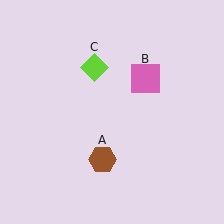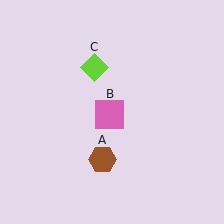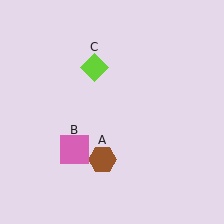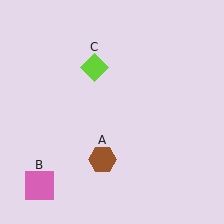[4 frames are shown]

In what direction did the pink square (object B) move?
The pink square (object B) moved down and to the left.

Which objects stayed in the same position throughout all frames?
Brown hexagon (object A) and lime diamond (object C) remained stationary.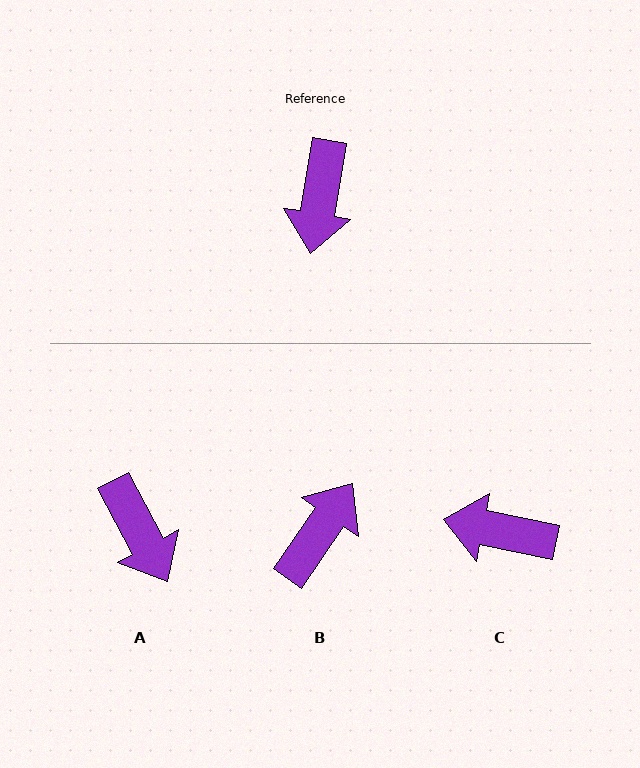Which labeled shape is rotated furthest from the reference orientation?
B, about 155 degrees away.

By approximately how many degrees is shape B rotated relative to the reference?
Approximately 155 degrees counter-clockwise.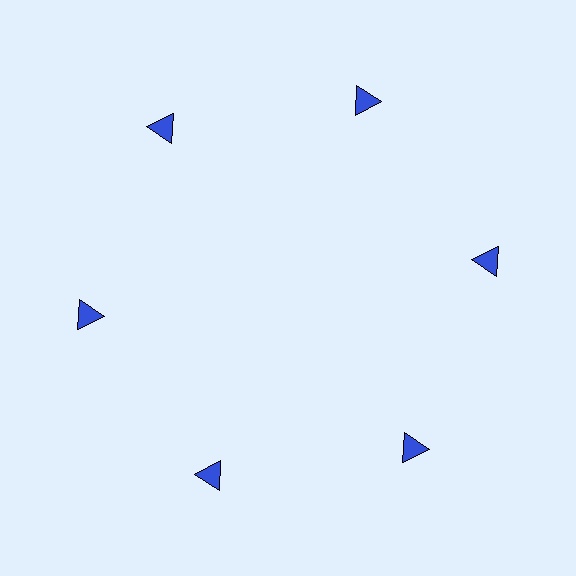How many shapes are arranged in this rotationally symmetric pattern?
There are 6 shapes, arranged in 6 groups of 1.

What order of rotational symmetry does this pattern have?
This pattern has 6-fold rotational symmetry.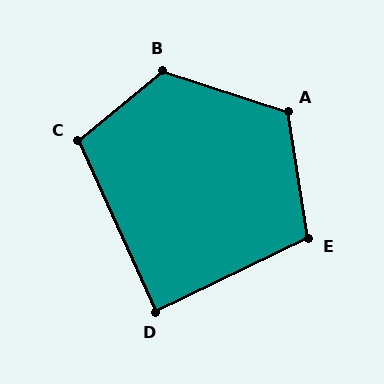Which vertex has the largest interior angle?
B, at approximately 122 degrees.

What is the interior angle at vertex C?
Approximately 105 degrees (obtuse).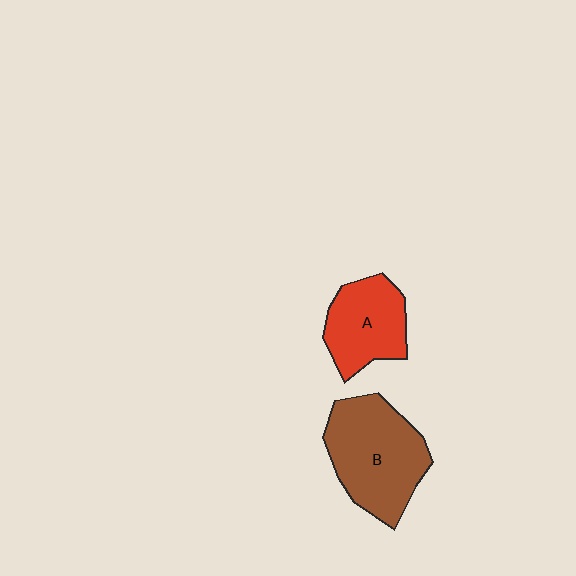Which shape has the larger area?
Shape B (brown).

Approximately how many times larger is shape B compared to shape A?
Approximately 1.5 times.